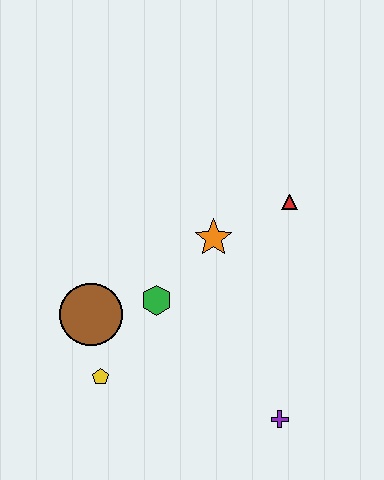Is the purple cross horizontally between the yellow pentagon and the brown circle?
No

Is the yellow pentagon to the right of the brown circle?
Yes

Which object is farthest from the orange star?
The purple cross is farthest from the orange star.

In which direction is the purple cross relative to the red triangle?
The purple cross is below the red triangle.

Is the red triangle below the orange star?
No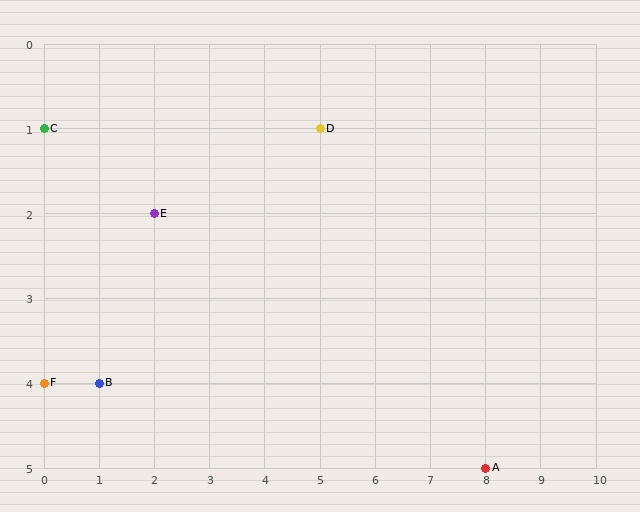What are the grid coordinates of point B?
Point B is at grid coordinates (1, 4).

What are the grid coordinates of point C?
Point C is at grid coordinates (0, 1).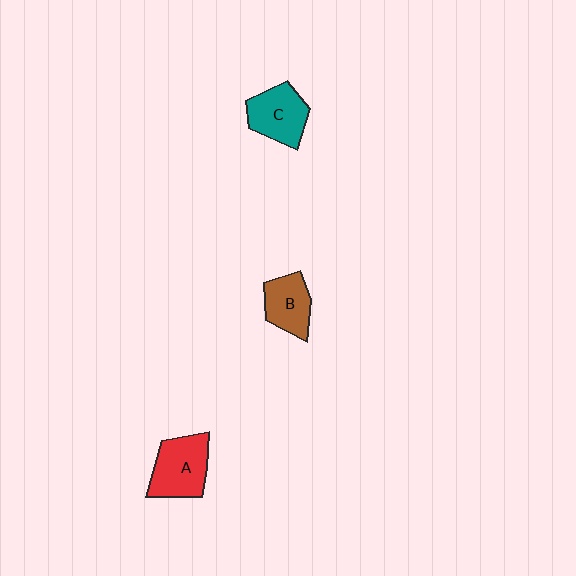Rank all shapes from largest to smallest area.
From largest to smallest: A (red), C (teal), B (brown).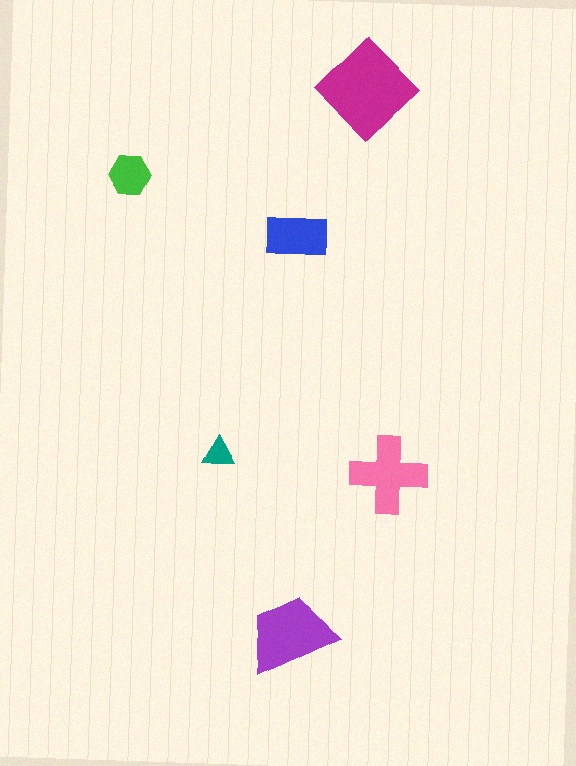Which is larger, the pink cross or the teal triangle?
The pink cross.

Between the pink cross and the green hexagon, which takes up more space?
The pink cross.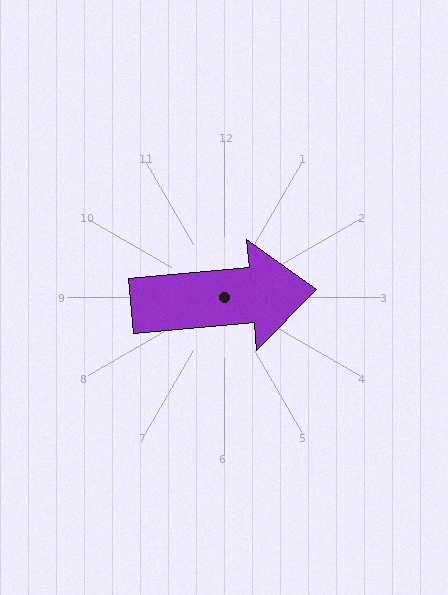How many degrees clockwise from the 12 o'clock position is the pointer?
Approximately 85 degrees.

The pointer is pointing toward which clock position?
Roughly 3 o'clock.